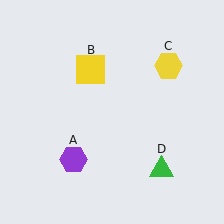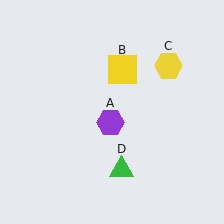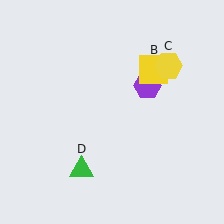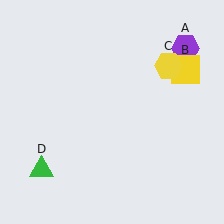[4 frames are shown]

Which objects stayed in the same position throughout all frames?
Yellow hexagon (object C) remained stationary.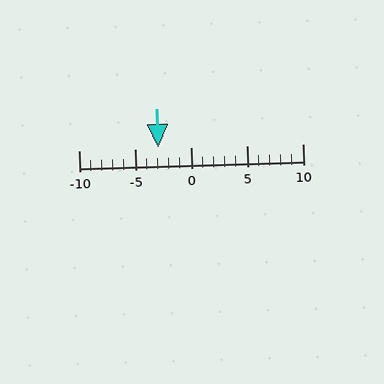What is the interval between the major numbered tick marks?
The major tick marks are spaced 5 units apart.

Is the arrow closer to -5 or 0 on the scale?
The arrow is closer to -5.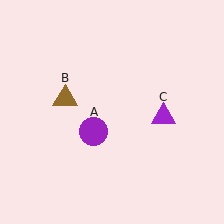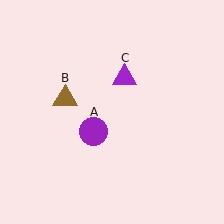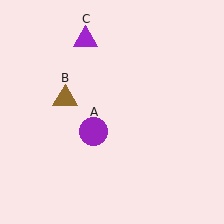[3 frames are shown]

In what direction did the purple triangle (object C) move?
The purple triangle (object C) moved up and to the left.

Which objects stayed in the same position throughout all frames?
Purple circle (object A) and brown triangle (object B) remained stationary.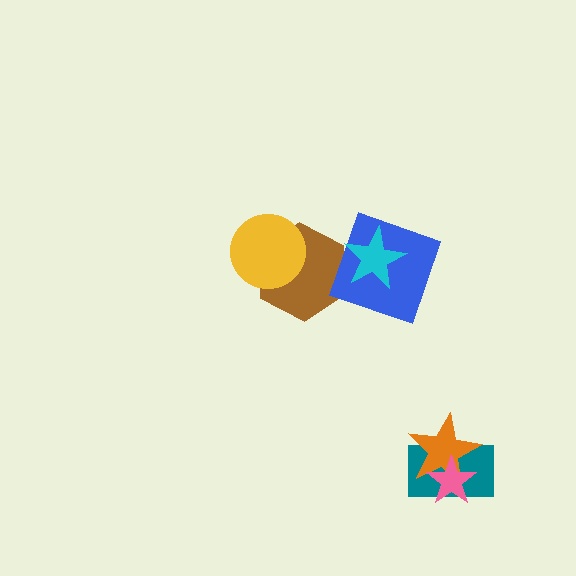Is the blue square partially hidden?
Yes, it is partially covered by another shape.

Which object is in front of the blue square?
The cyan star is in front of the blue square.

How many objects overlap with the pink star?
2 objects overlap with the pink star.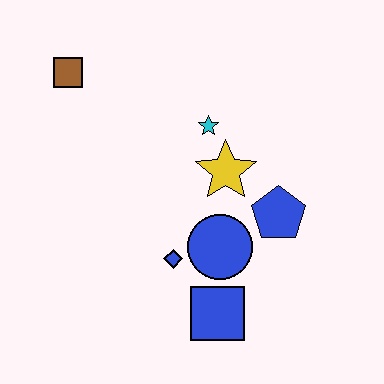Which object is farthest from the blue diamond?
The brown square is farthest from the blue diamond.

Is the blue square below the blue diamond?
Yes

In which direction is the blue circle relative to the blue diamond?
The blue circle is to the right of the blue diamond.